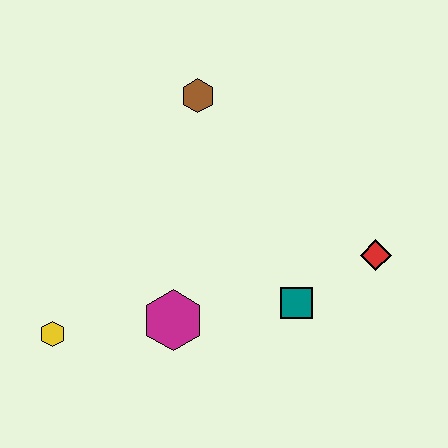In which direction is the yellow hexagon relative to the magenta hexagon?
The yellow hexagon is to the left of the magenta hexagon.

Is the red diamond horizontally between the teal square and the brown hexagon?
No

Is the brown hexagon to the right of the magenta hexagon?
Yes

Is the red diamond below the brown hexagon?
Yes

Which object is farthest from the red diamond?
The yellow hexagon is farthest from the red diamond.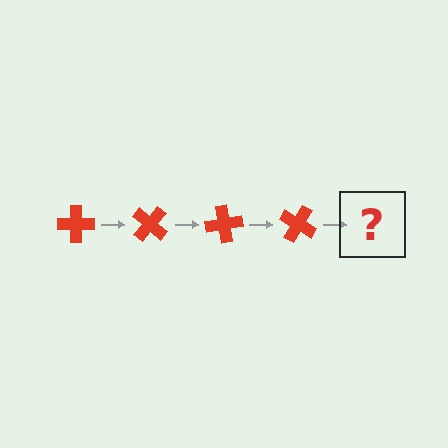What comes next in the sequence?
The next element should be a red cross rotated 160 degrees.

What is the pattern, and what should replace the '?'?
The pattern is that the cross rotates 40 degrees each step. The '?' should be a red cross rotated 160 degrees.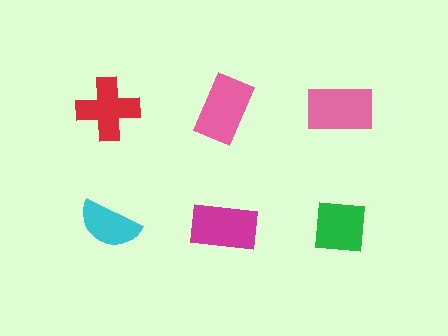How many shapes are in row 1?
3 shapes.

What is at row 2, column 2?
A magenta rectangle.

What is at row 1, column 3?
A pink rectangle.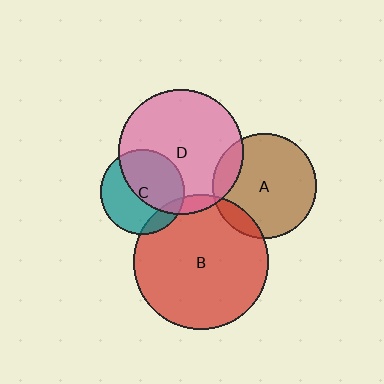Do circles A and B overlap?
Yes.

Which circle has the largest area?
Circle B (red).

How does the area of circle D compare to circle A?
Approximately 1.4 times.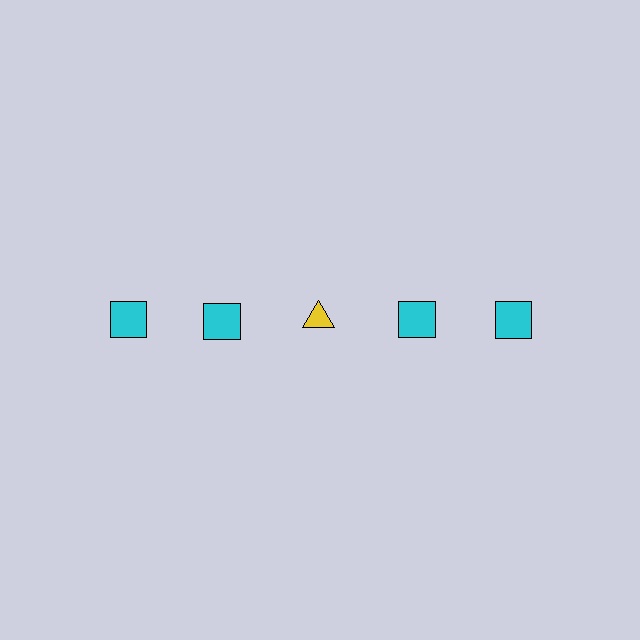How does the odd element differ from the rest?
It differs in both color (yellow instead of cyan) and shape (triangle instead of square).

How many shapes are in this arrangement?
There are 5 shapes arranged in a grid pattern.